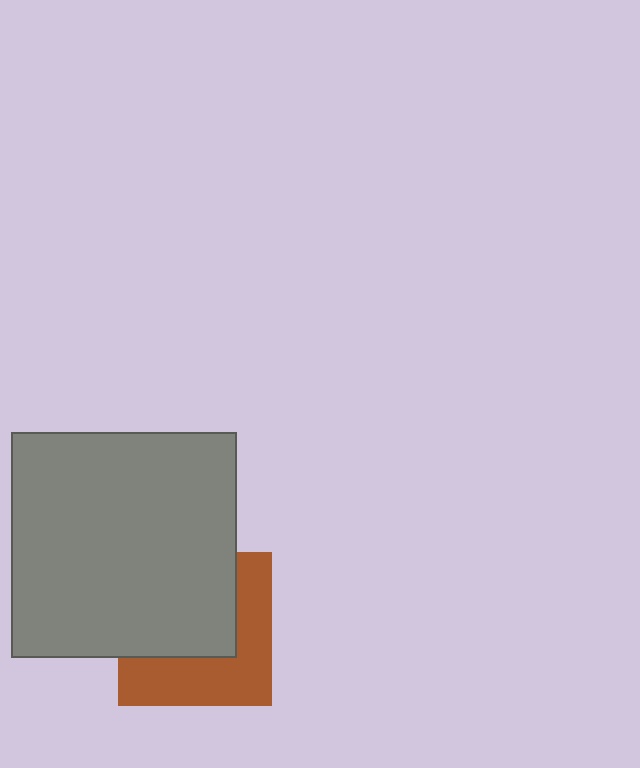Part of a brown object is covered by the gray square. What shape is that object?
It is a square.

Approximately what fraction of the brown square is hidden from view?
Roughly 54% of the brown square is hidden behind the gray square.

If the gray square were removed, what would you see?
You would see the complete brown square.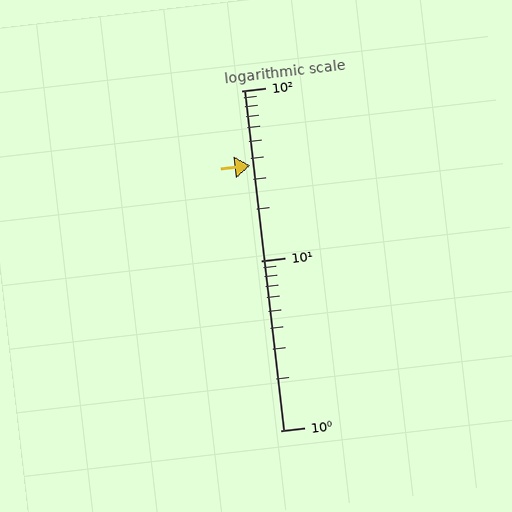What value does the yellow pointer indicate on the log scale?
The pointer indicates approximately 36.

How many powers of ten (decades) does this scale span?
The scale spans 2 decades, from 1 to 100.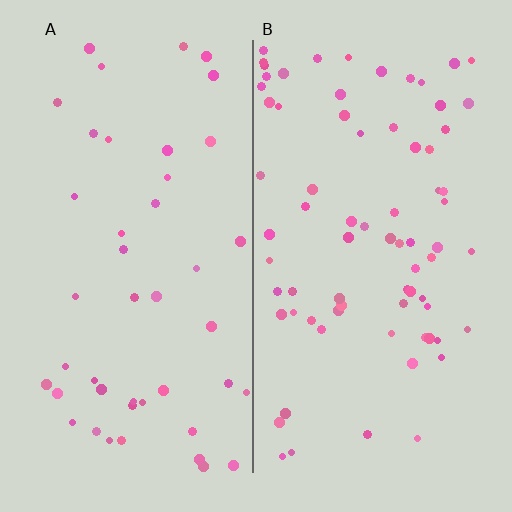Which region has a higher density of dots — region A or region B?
B (the right).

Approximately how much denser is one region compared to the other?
Approximately 1.7× — region B over region A.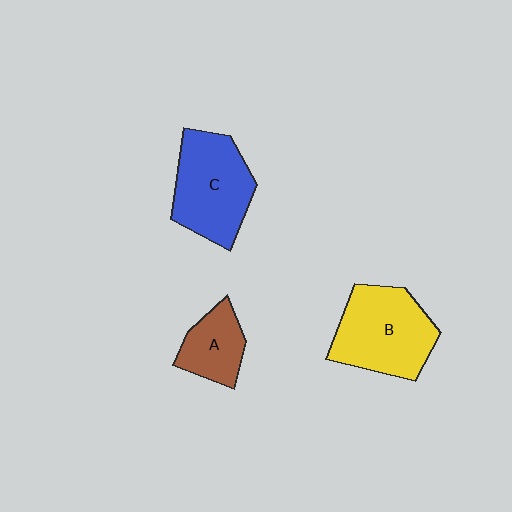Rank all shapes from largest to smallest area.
From largest to smallest: B (yellow), C (blue), A (brown).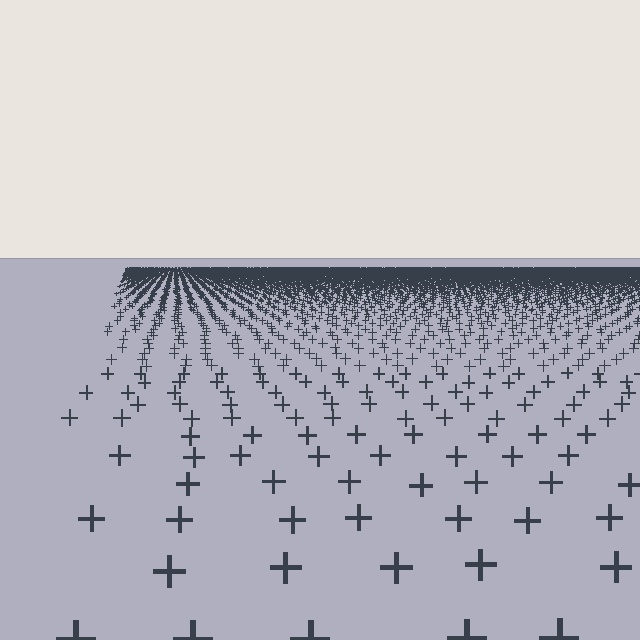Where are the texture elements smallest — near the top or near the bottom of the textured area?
Near the top.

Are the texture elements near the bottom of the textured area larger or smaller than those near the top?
Larger. Near the bottom, elements are closer to the viewer and appear at a bigger on-screen size.